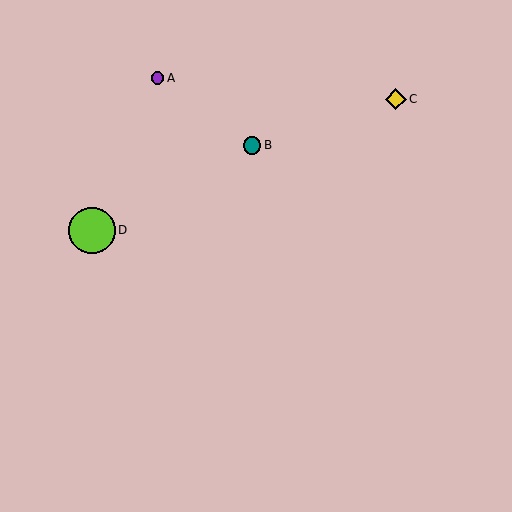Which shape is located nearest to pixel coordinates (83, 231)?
The lime circle (labeled D) at (92, 230) is nearest to that location.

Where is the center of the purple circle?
The center of the purple circle is at (158, 78).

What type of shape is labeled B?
Shape B is a teal circle.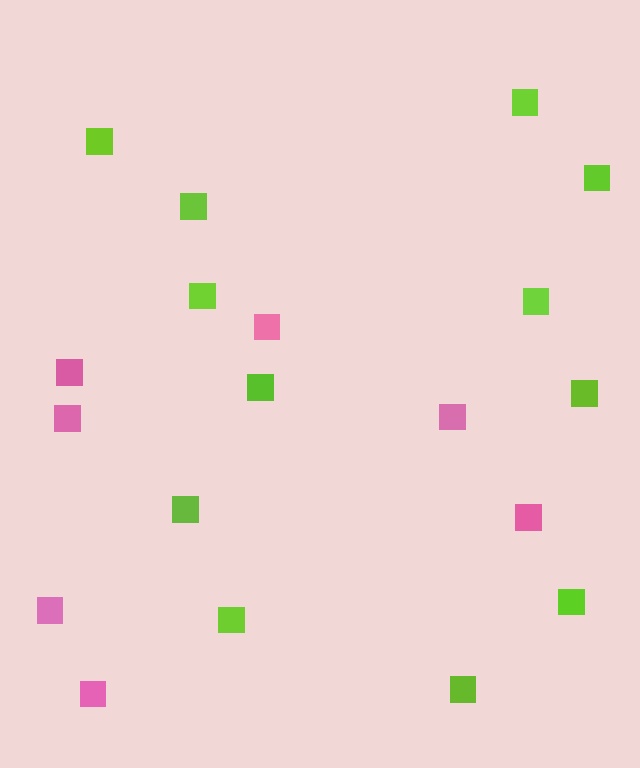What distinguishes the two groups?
There are 2 groups: one group of pink squares (7) and one group of lime squares (12).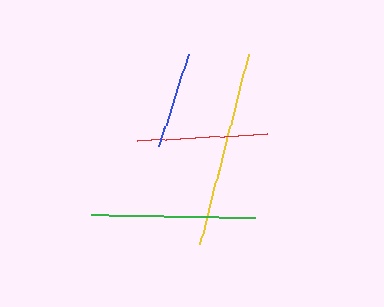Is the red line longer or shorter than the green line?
The green line is longer than the red line.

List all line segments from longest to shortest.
From longest to shortest: yellow, green, red, blue.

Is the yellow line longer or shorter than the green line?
The yellow line is longer than the green line.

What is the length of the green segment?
The green segment is approximately 164 pixels long.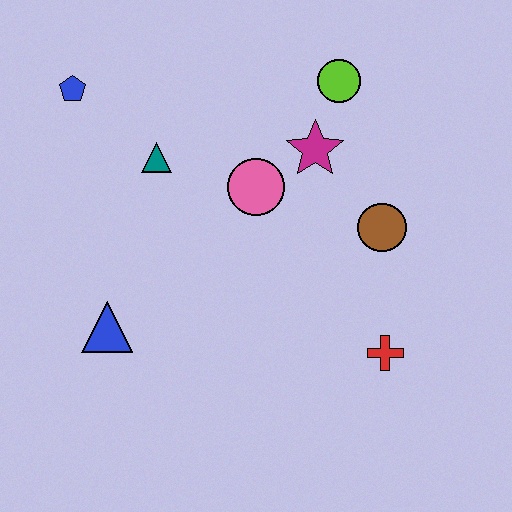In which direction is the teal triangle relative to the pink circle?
The teal triangle is to the left of the pink circle.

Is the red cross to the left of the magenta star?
No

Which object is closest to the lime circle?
The magenta star is closest to the lime circle.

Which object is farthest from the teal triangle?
The red cross is farthest from the teal triangle.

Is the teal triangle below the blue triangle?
No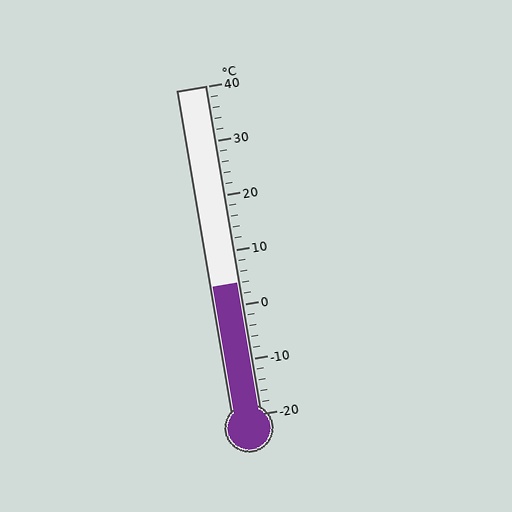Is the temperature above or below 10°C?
The temperature is below 10°C.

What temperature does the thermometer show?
The thermometer shows approximately 4°C.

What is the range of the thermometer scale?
The thermometer scale ranges from -20°C to 40°C.